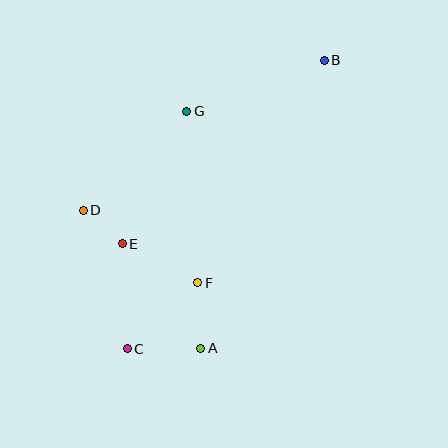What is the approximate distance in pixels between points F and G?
The distance between F and G is approximately 172 pixels.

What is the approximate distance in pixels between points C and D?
The distance between C and D is approximately 145 pixels.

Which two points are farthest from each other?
Points B and C are farthest from each other.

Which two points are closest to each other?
Points D and E are closest to each other.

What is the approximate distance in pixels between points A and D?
The distance between A and D is approximately 181 pixels.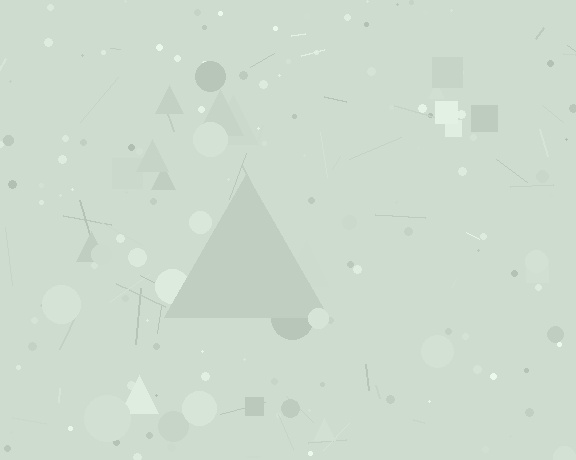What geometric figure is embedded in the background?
A triangle is embedded in the background.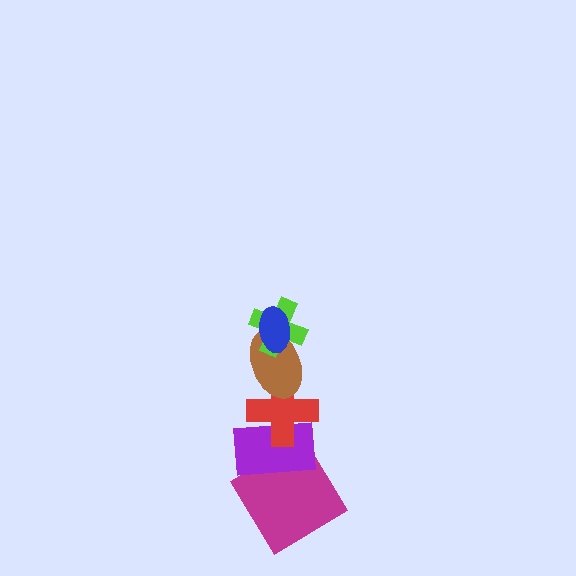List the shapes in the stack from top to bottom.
From top to bottom: the blue ellipse, the lime cross, the brown ellipse, the red cross, the purple rectangle, the magenta diamond.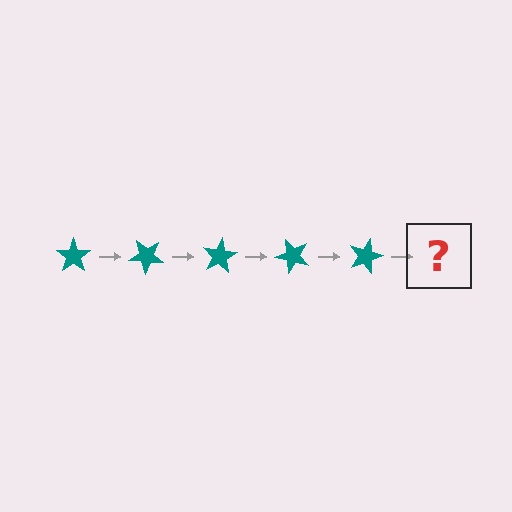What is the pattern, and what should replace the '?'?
The pattern is that the star rotates 40 degrees each step. The '?' should be a teal star rotated 200 degrees.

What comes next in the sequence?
The next element should be a teal star rotated 200 degrees.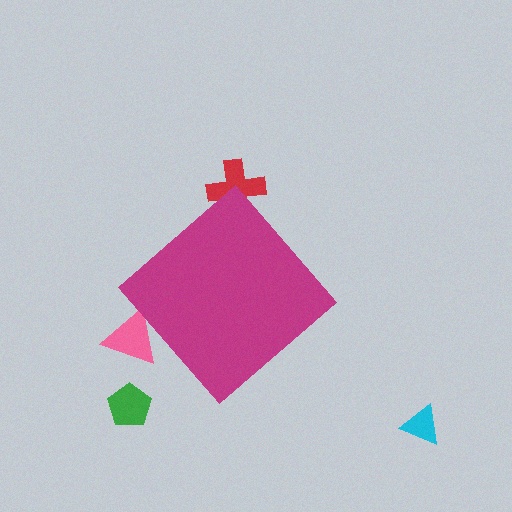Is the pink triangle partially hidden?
Yes, the pink triangle is partially hidden behind the magenta diamond.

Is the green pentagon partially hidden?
No, the green pentagon is fully visible.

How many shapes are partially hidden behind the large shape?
2 shapes are partially hidden.